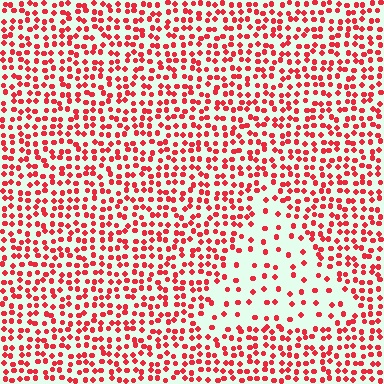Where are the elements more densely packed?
The elements are more densely packed outside the triangle boundary.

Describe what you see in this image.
The image contains small red elements arranged at two different densities. A triangle-shaped region is visible where the elements are less densely packed than the surrounding area.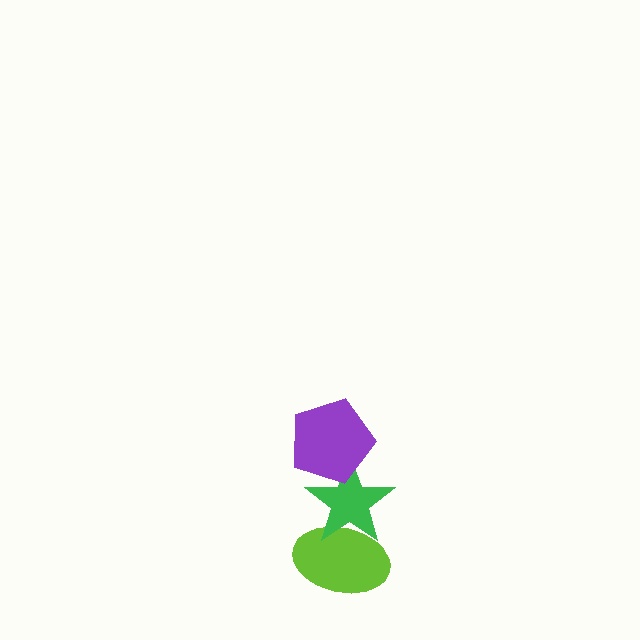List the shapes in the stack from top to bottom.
From top to bottom: the purple pentagon, the green star, the lime ellipse.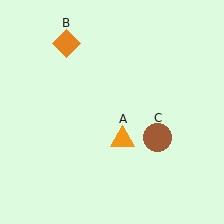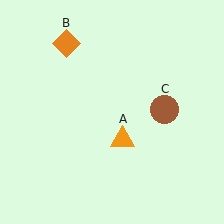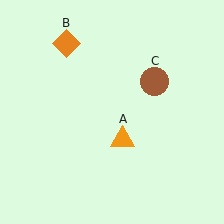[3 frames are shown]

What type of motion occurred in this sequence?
The brown circle (object C) rotated counterclockwise around the center of the scene.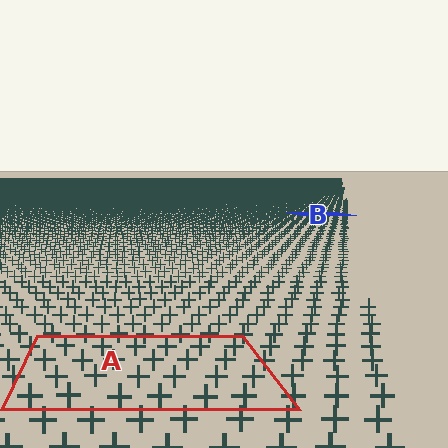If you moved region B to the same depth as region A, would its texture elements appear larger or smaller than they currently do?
They would appear larger. At a closer depth, the same texture elements are projected at a bigger on-screen size.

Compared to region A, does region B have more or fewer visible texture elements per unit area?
Region B has more texture elements per unit area — they are packed more densely because it is farther away.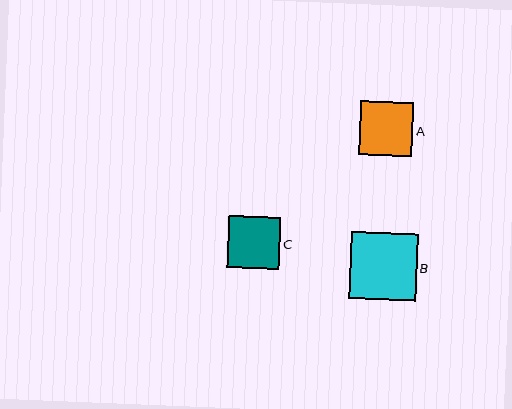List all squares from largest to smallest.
From largest to smallest: B, A, C.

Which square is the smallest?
Square C is the smallest with a size of approximately 52 pixels.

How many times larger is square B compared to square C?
Square B is approximately 1.3 times the size of square C.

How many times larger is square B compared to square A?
Square B is approximately 1.3 times the size of square A.